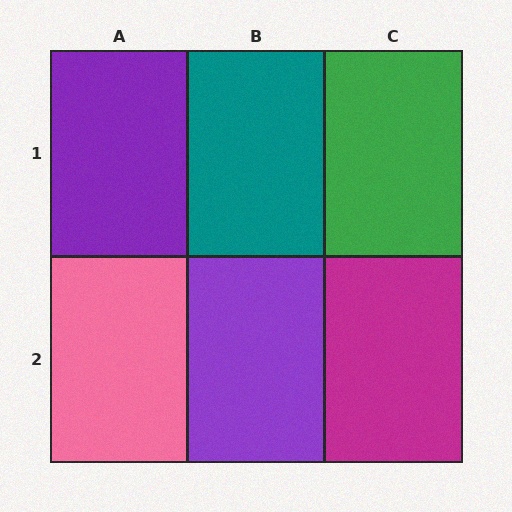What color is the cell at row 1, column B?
Teal.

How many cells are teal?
1 cell is teal.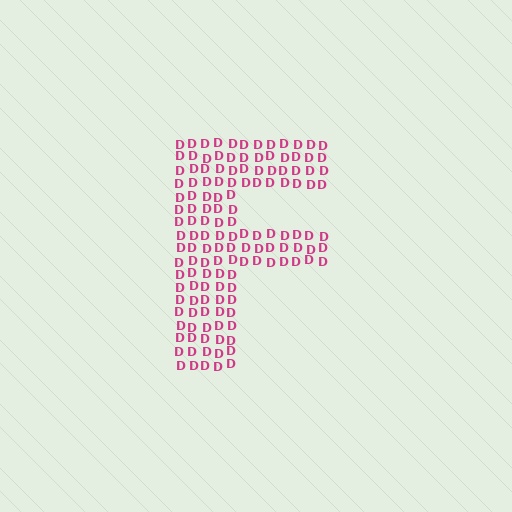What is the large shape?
The large shape is the letter F.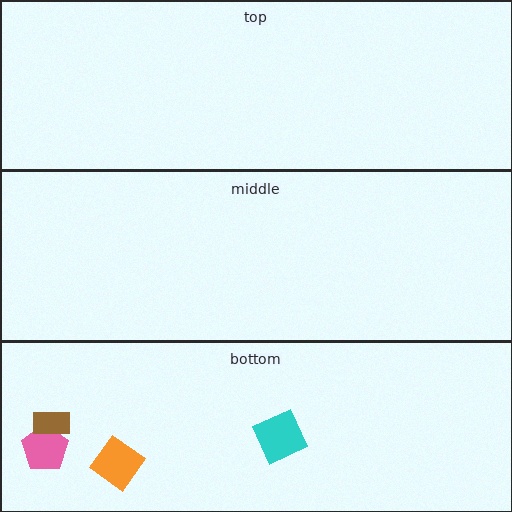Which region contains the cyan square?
The bottom region.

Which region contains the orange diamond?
The bottom region.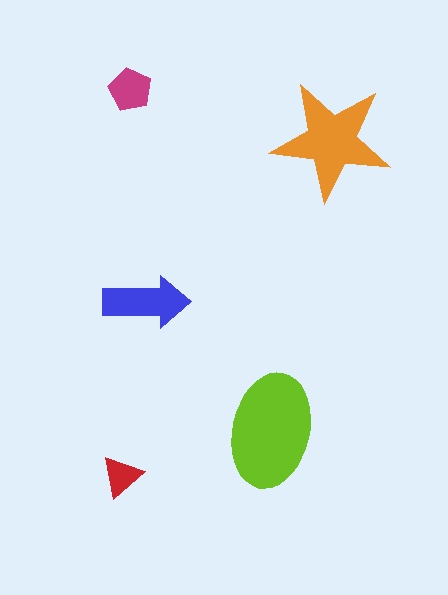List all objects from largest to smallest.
The lime ellipse, the orange star, the blue arrow, the magenta pentagon, the red triangle.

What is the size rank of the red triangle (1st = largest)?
5th.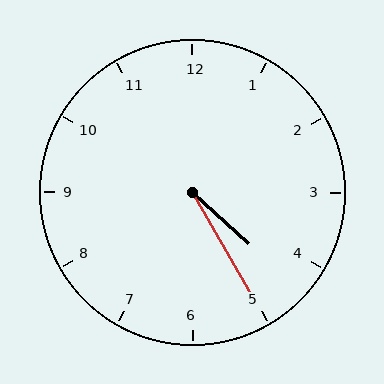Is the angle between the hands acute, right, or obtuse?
It is acute.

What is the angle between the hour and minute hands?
Approximately 18 degrees.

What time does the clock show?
4:25.